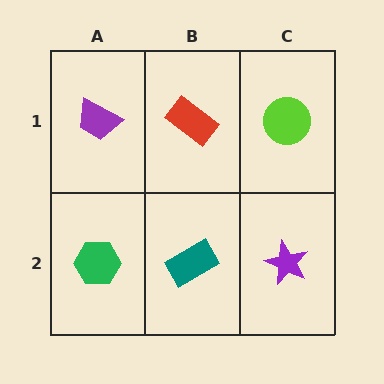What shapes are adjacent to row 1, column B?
A teal rectangle (row 2, column B), a purple trapezoid (row 1, column A), a lime circle (row 1, column C).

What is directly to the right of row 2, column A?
A teal rectangle.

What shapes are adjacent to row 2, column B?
A red rectangle (row 1, column B), a green hexagon (row 2, column A), a purple star (row 2, column C).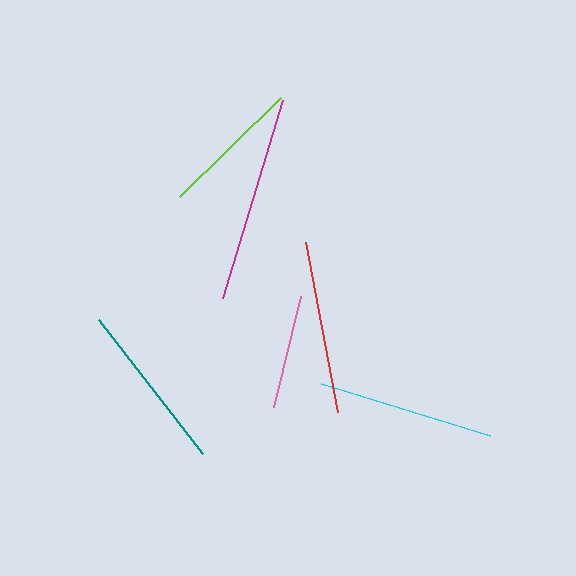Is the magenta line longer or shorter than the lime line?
The magenta line is longer than the lime line.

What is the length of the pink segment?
The pink segment is approximately 114 pixels long.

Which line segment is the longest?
The magenta line is the longest at approximately 207 pixels.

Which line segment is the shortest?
The pink line is the shortest at approximately 114 pixels.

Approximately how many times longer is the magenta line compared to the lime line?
The magenta line is approximately 1.5 times the length of the lime line.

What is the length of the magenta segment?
The magenta segment is approximately 207 pixels long.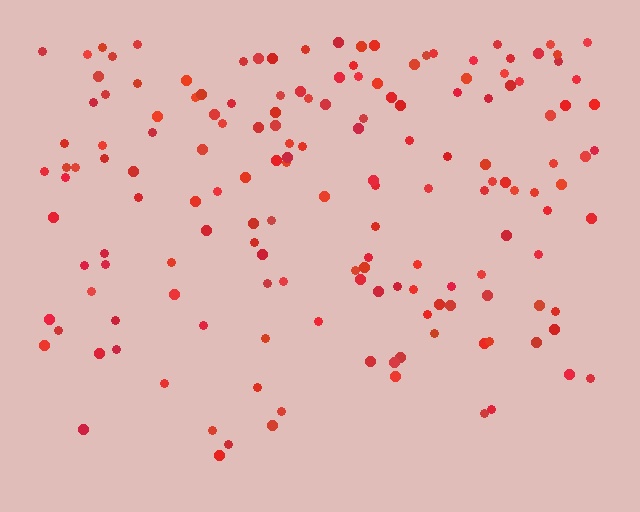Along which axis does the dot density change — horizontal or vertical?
Vertical.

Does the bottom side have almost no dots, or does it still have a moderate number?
Still a moderate number, just noticeably fewer than the top.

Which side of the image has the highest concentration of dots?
The top.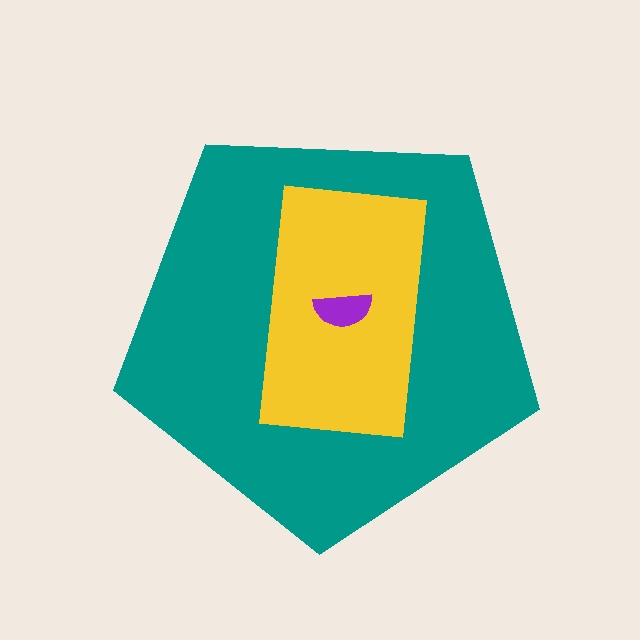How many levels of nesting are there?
3.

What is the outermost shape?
The teal pentagon.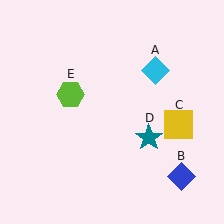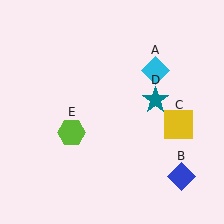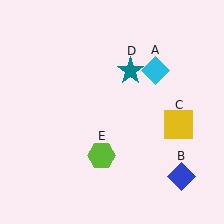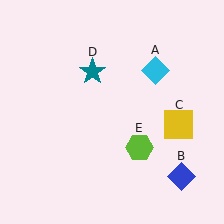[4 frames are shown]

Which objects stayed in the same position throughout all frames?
Cyan diamond (object A) and blue diamond (object B) and yellow square (object C) remained stationary.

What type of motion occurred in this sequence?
The teal star (object D), lime hexagon (object E) rotated counterclockwise around the center of the scene.